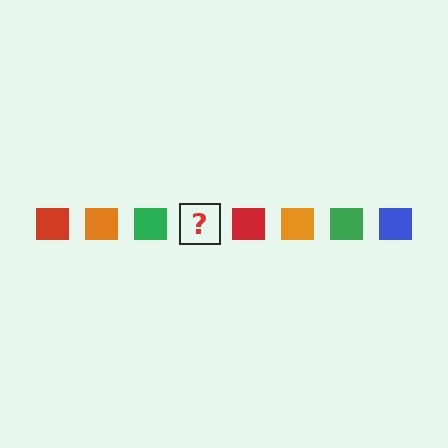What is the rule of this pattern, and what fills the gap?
The rule is that the pattern cycles through red, orange, green, blue squares. The gap should be filled with a blue square.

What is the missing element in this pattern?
The missing element is a blue square.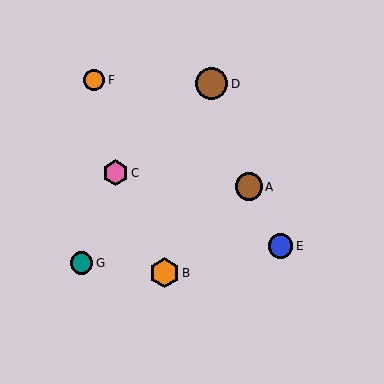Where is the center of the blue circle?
The center of the blue circle is at (281, 246).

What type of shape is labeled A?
Shape A is a brown circle.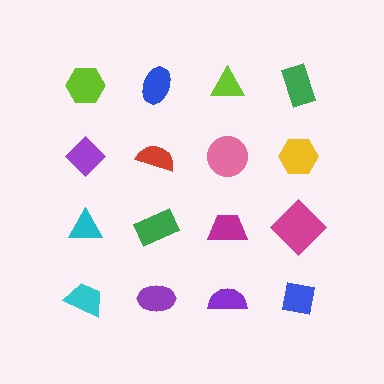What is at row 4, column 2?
A purple ellipse.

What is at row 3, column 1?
A cyan triangle.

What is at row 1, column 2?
A blue ellipse.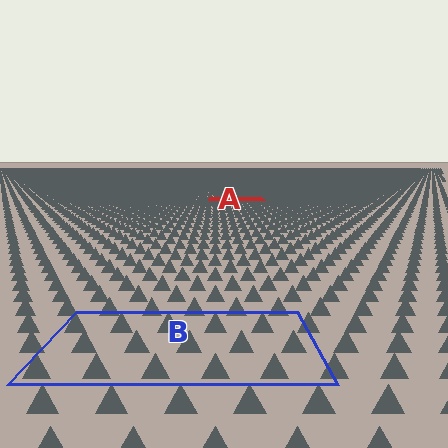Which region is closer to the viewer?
Region B is closer. The texture elements there are larger and more spread out.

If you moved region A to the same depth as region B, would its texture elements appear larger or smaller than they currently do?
They would appear larger. At a closer depth, the same texture elements are projected at a bigger on-screen size.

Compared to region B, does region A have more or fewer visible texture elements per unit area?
Region A has more texture elements per unit area — they are packed more densely because it is farther away.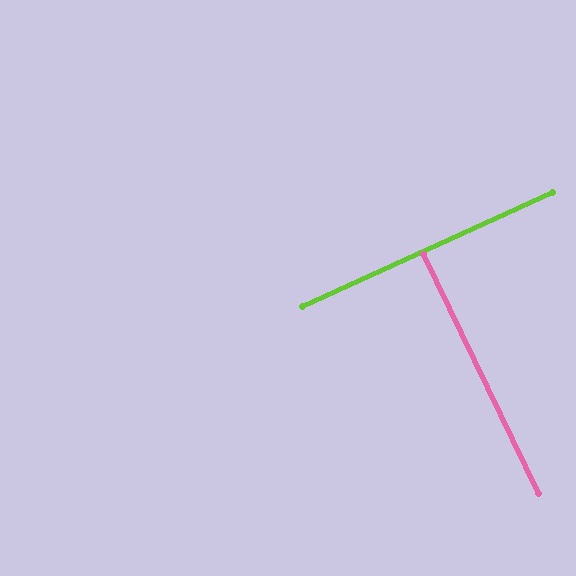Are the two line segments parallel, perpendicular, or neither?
Perpendicular — they meet at approximately 89°.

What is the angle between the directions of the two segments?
Approximately 89 degrees.